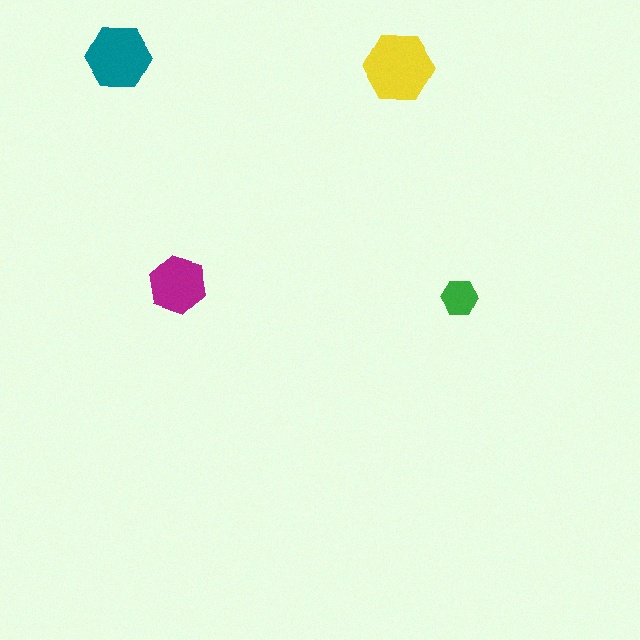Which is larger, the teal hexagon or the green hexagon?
The teal one.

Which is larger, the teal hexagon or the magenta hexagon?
The teal one.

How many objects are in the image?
There are 4 objects in the image.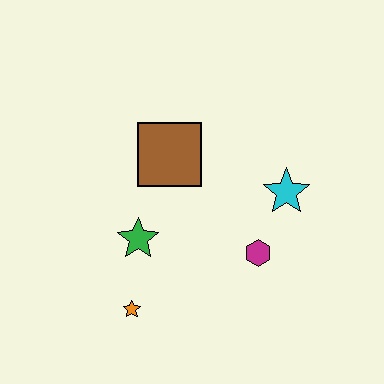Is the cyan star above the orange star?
Yes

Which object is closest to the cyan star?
The magenta hexagon is closest to the cyan star.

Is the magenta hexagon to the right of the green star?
Yes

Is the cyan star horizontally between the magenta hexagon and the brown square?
No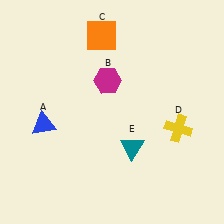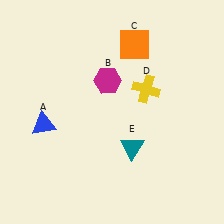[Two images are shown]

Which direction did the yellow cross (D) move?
The yellow cross (D) moved up.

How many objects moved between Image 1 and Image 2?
2 objects moved between the two images.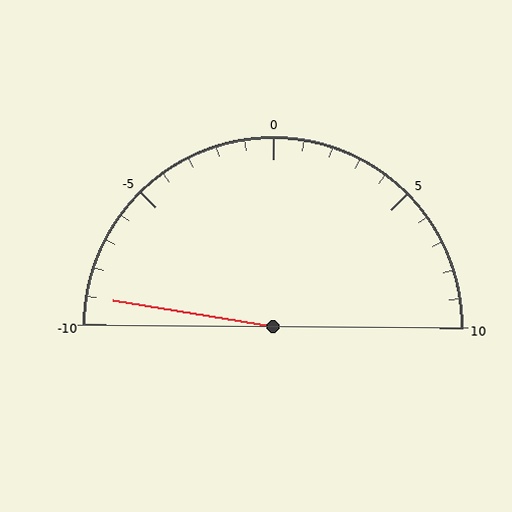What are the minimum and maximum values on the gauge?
The gauge ranges from -10 to 10.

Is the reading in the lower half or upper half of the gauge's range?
The reading is in the lower half of the range (-10 to 10).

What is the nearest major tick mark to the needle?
The nearest major tick mark is -10.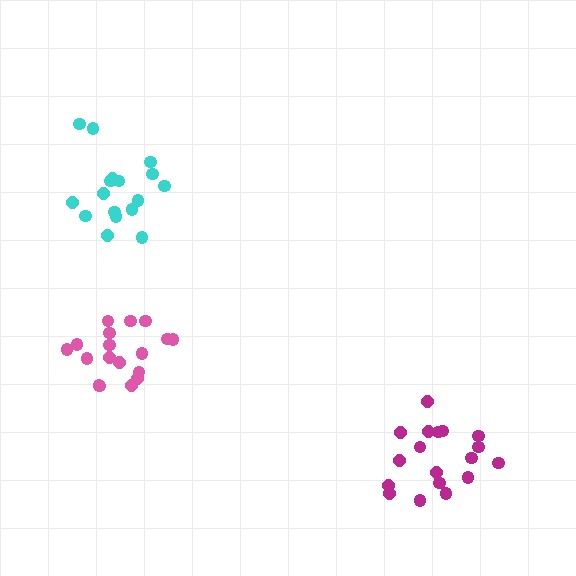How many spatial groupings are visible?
There are 3 spatial groupings.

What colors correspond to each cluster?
The clusters are colored: magenta, cyan, pink.